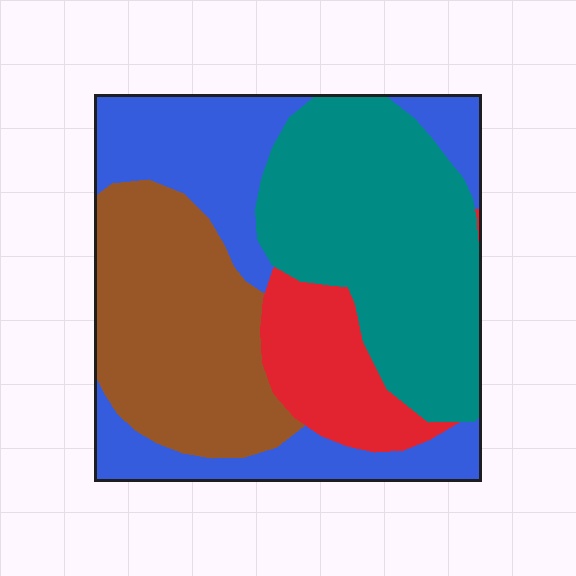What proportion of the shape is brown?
Brown covers around 25% of the shape.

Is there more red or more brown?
Brown.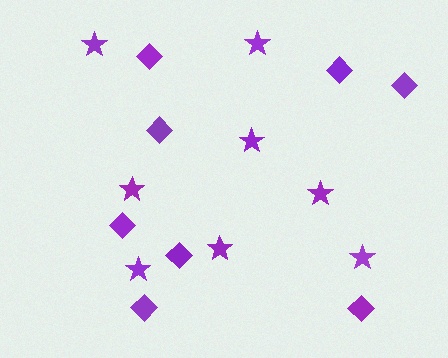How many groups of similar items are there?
There are 2 groups: one group of diamonds (8) and one group of stars (8).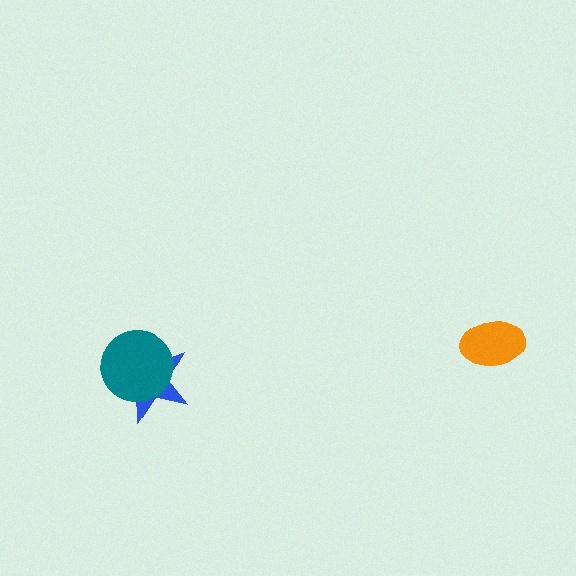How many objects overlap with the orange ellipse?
0 objects overlap with the orange ellipse.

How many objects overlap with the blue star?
1 object overlaps with the blue star.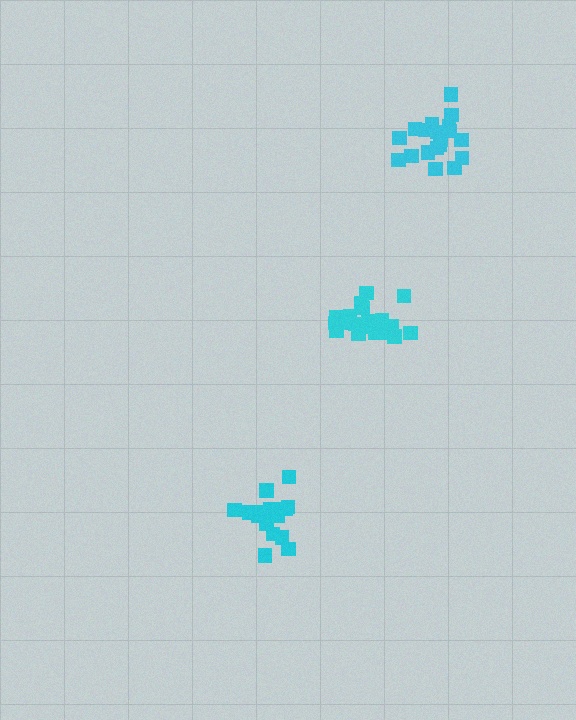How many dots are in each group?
Group 1: 20 dots, Group 2: 17 dots, Group 3: 19 dots (56 total).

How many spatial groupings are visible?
There are 3 spatial groupings.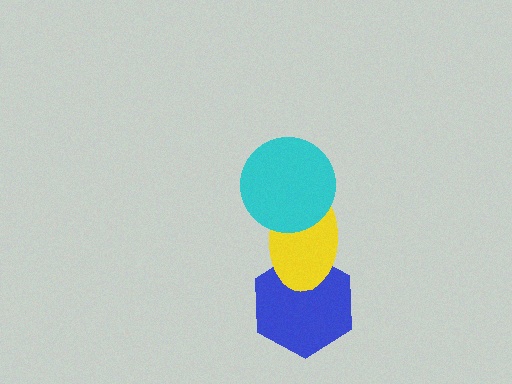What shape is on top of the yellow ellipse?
The cyan circle is on top of the yellow ellipse.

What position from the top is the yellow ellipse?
The yellow ellipse is 2nd from the top.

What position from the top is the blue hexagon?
The blue hexagon is 3rd from the top.